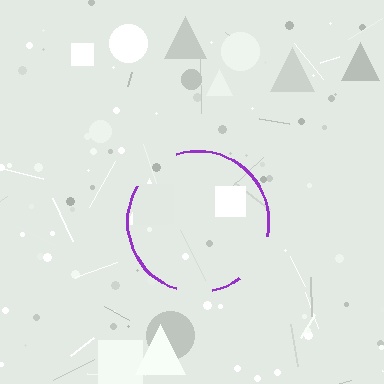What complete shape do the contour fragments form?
The contour fragments form a circle.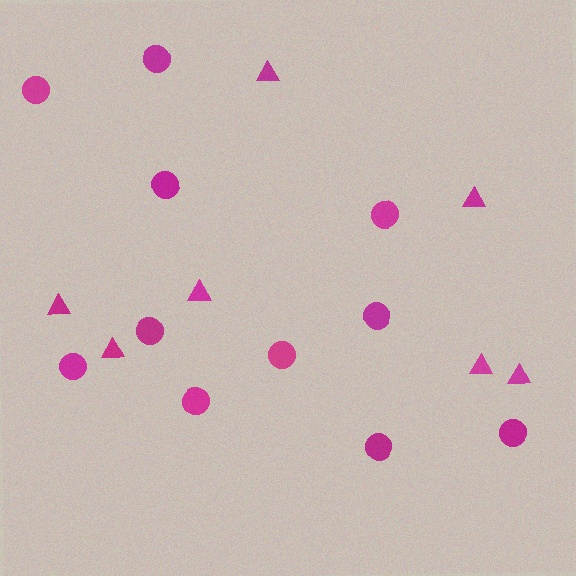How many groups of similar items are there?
There are 2 groups: one group of circles (11) and one group of triangles (7).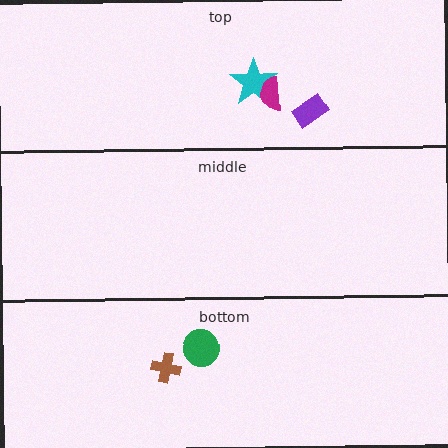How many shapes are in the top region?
3.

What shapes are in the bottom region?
The green circle, the brown cross.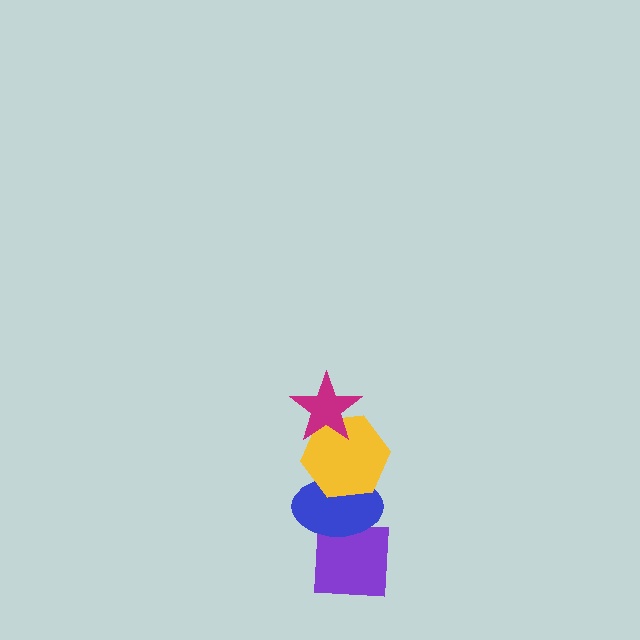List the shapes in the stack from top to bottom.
From top to bottom: the magenta star, the yellow hexagon, the blue ellipse, the purple square.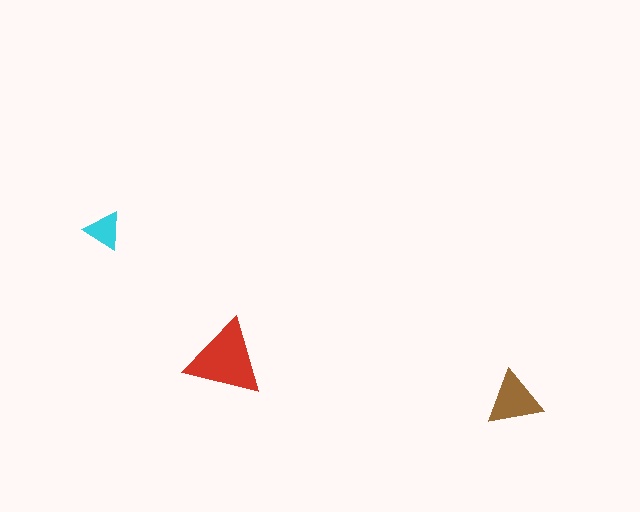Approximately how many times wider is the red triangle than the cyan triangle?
About 2 times wider.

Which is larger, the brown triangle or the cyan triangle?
The brown one.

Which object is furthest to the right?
The brown triangle is rightmost.